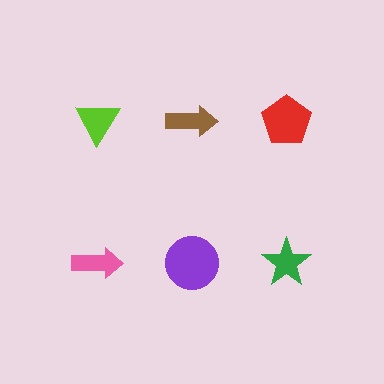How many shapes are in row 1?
3 shapes.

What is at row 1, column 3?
A red pentagon.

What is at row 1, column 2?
A brown arrow.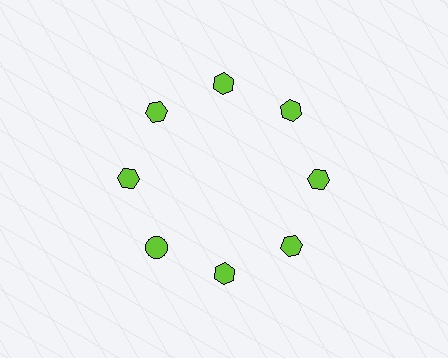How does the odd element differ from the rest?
It has a different shape: circle instead of hexagon.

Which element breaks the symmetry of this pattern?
The lime circle at roughly the 8 o'clock position breaks the symmetry. All other shapes are lime hexagons.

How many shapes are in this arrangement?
There are 8 shapes arranged in a ring pattern.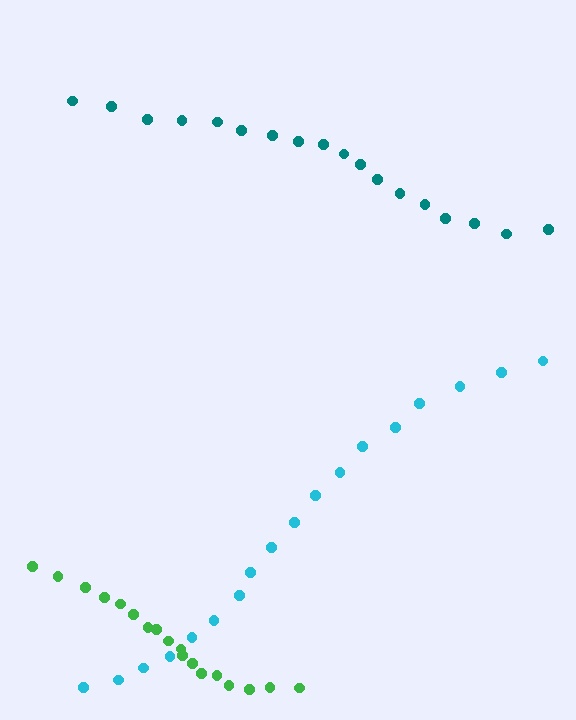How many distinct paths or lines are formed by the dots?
There are 3 distinct paths.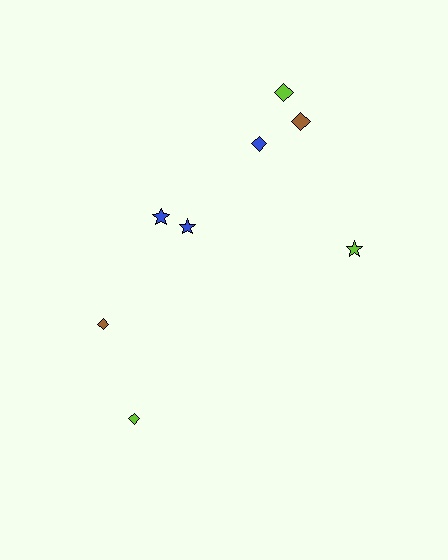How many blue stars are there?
There are 2 blue stars.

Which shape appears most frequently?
Diamond, with 5 objects.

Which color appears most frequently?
Lime, with 3 objects.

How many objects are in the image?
There are 8 objects.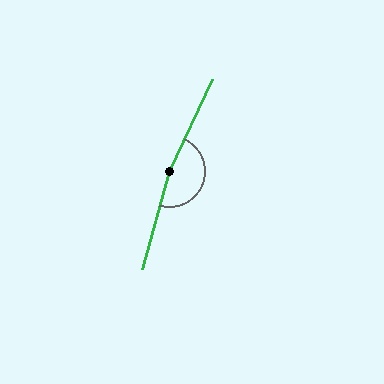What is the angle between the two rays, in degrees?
Approximately 170 degrees.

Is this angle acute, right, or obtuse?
It is obtuse.